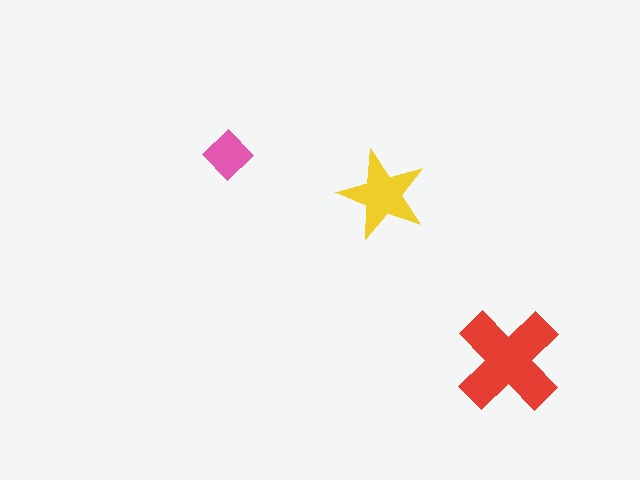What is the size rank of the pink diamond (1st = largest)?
3rd.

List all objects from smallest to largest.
The pink diamond, the yellow star, the red cross.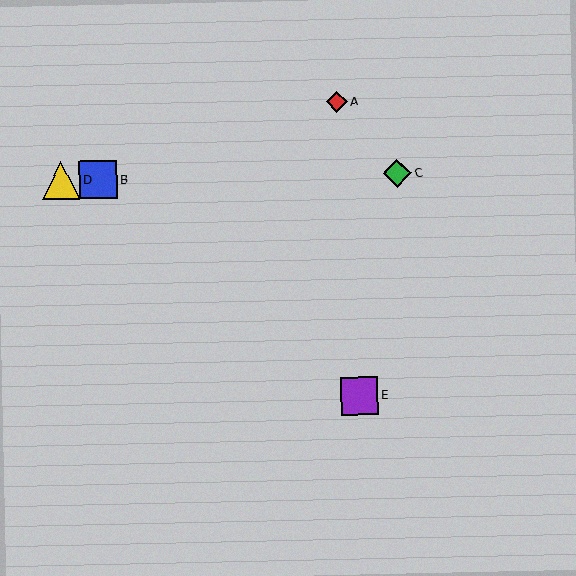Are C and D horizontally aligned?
Yes, both are at y≈173.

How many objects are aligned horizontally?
3 objects (B, C, D) are aligned horizontally.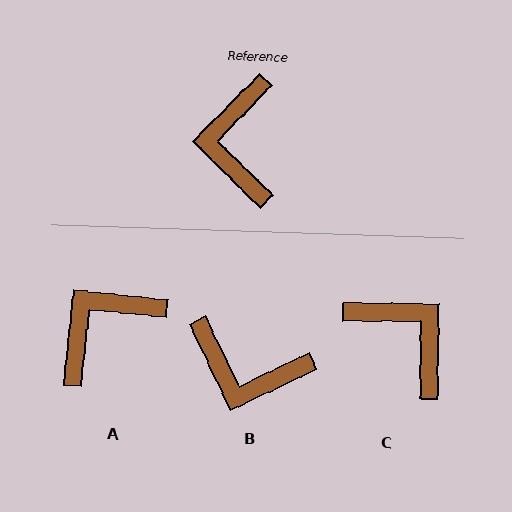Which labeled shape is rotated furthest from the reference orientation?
C, about 136 degrees away.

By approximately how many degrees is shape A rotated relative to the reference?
Approximately 51 degrees clockwise.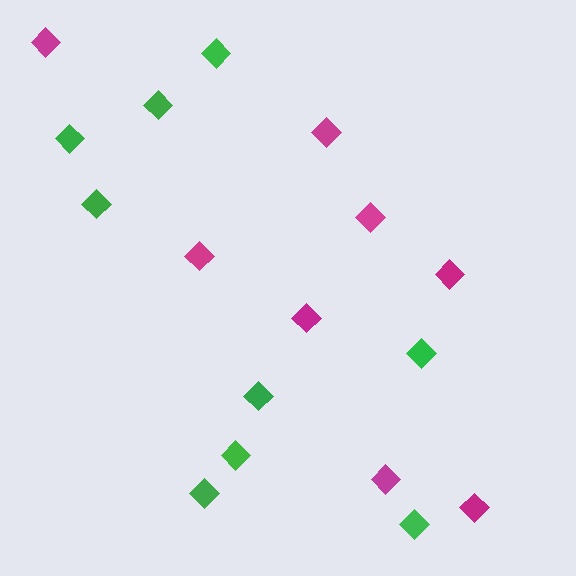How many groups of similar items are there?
There are 2 groups: one group of green diamonds (9) and one group of magenta diamonds (8).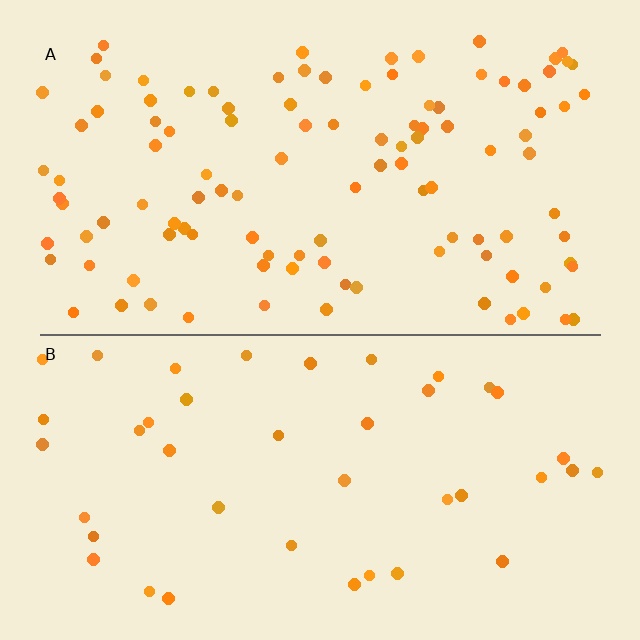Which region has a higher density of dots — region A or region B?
A (the top).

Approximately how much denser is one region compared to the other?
Approximately 2.6× — region A over region B.